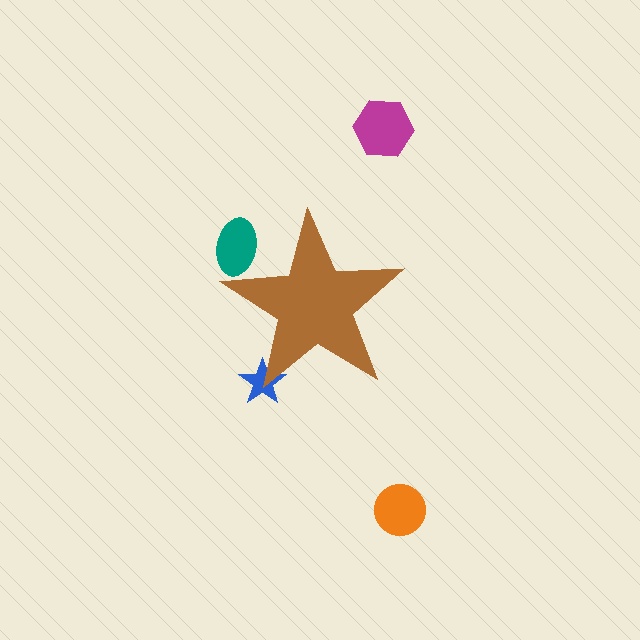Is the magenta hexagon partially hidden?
No, the magenta hexagon is fully visible.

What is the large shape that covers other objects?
A brown star.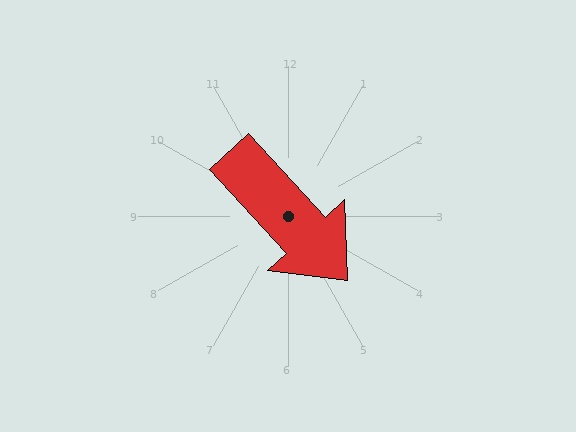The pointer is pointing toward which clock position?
Roughly 5 o'clock.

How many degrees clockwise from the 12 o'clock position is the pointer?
Approximately 137 degrees.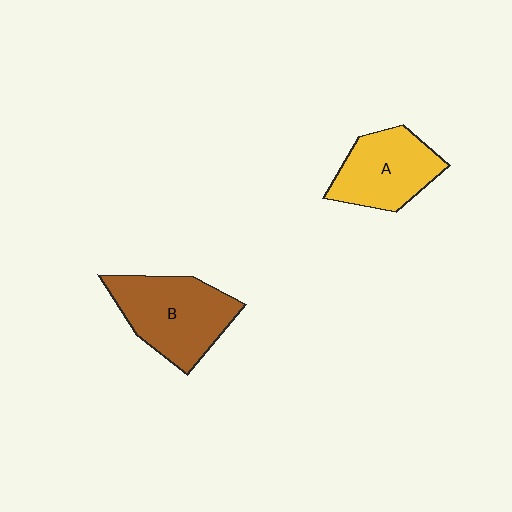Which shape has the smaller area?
Shape A (yellow).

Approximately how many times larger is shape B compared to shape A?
Approximately 1.2 times.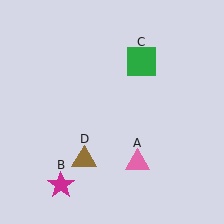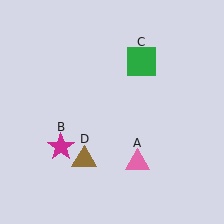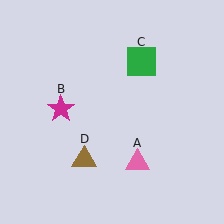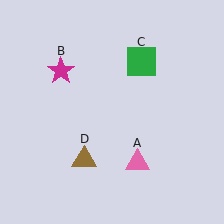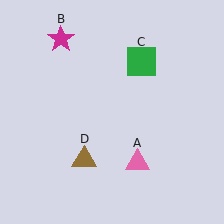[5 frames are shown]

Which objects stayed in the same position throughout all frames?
Pink triangle (object A) and green square (object C) and brown triangle (object D) remained stationary.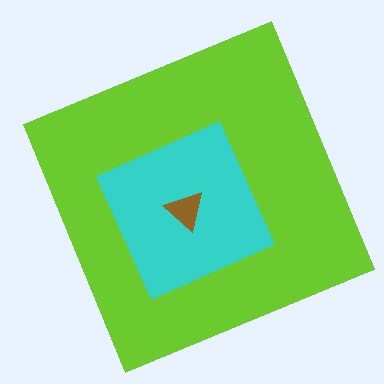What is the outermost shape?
The lime square.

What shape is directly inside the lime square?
The cyan diamond.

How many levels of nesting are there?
3.